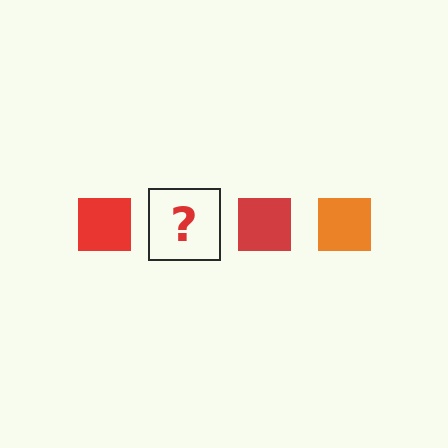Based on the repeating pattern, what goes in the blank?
The blank should be an orange square.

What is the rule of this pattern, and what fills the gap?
The rule is that the pattern cycles through red, orange squares. The gap should be filled with an orange square.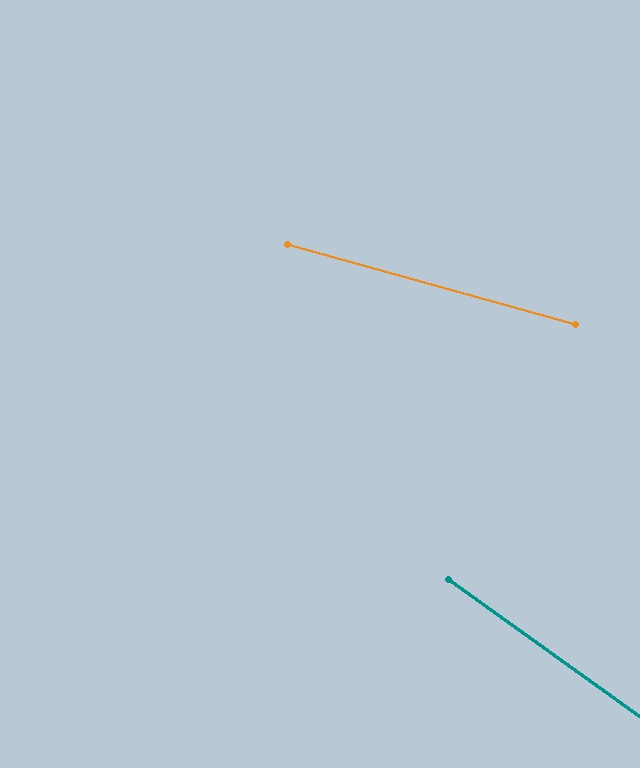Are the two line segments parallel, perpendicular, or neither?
Neither parallel nor perpendicular — they differ by about 20°.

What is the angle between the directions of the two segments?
Approximately 20 degrees.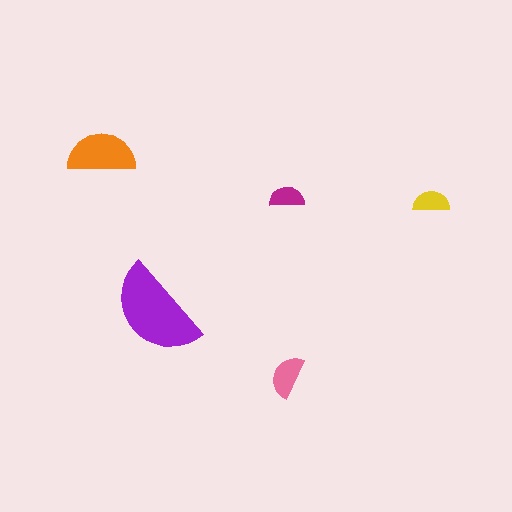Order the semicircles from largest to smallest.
the purple one, the orange one, the pink one, the yellow one, the magenta one.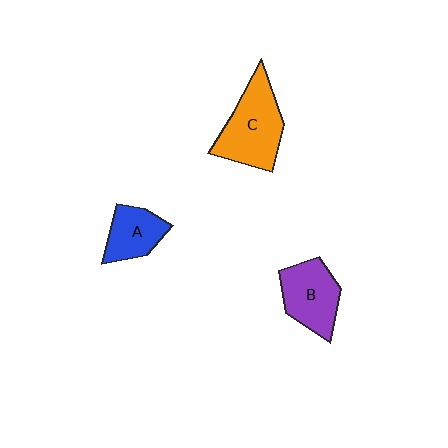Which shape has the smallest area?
Shape A (blue).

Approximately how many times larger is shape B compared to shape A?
Approximately 1.3 times.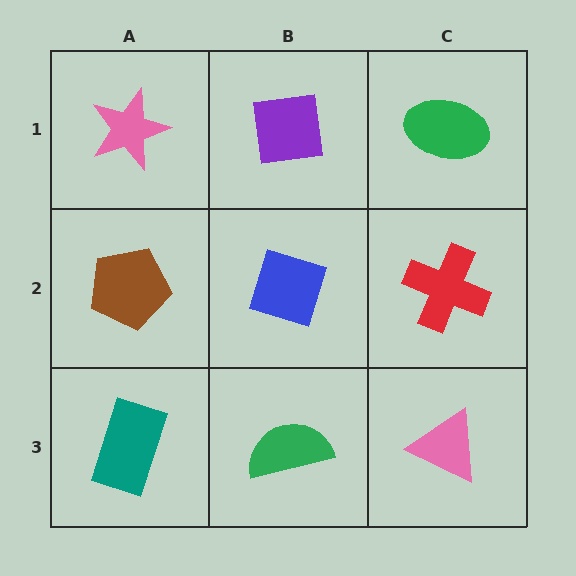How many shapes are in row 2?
3 shapes.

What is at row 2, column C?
A red cross.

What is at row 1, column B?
A purple square.